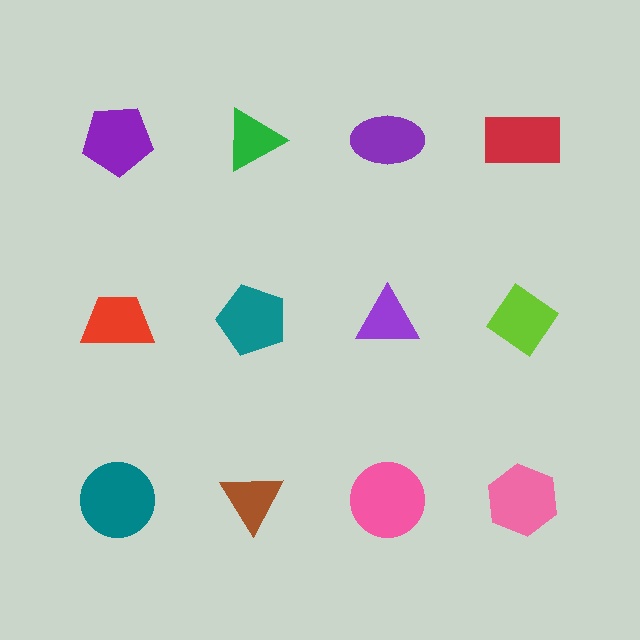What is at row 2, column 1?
A red trapezoid.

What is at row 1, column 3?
A purple ellipse.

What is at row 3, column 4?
A pink hexagon.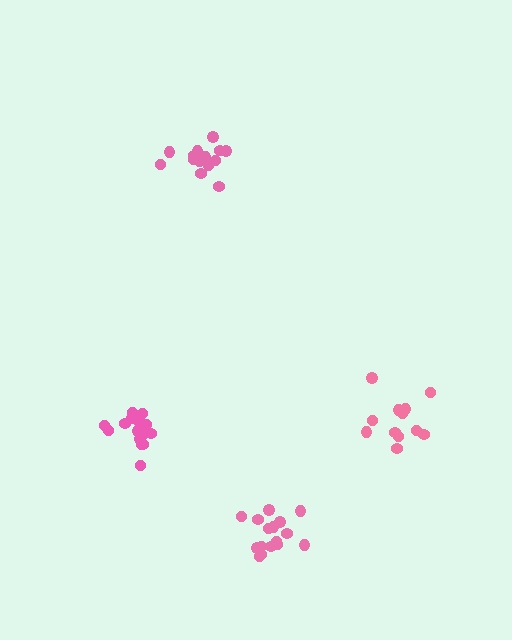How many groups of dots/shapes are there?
There are 4 groups.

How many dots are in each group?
Group 1: 14 dots, Group 2: 16 dots, Group 3: 12 dots, Group 4: 16 dots (58 total).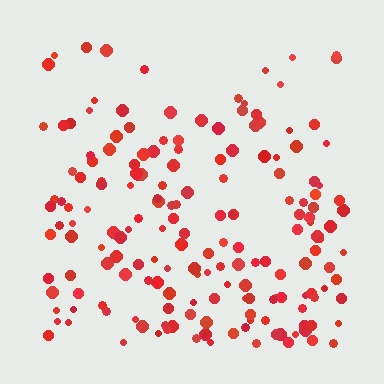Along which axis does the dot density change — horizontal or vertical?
Vertical.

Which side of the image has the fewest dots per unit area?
The top.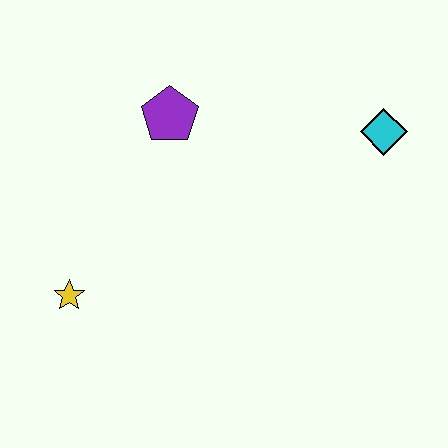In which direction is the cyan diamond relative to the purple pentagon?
The cyan diamond is to the right of the purple pentagon.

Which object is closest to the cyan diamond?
The purple pentagon is closest to the cyan diamond.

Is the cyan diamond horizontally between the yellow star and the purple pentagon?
No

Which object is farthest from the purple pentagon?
The cyan diamond is farthest from the purple pentagon.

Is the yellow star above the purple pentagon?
No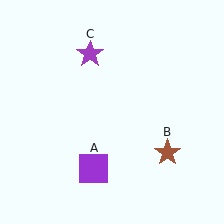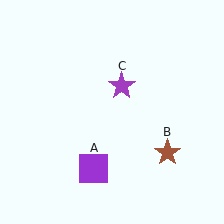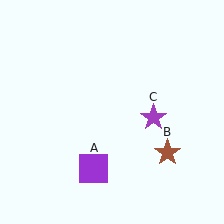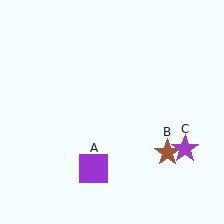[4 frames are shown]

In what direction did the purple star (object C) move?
The purple star (object C) moved down and to the right.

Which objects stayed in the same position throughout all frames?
Purple square (object A) and brown star (object B) remained stationary.